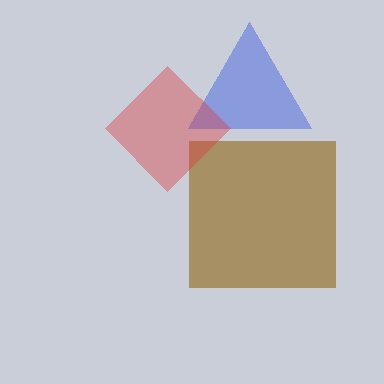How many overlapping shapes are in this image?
There are 3 overlapping shapes in the image.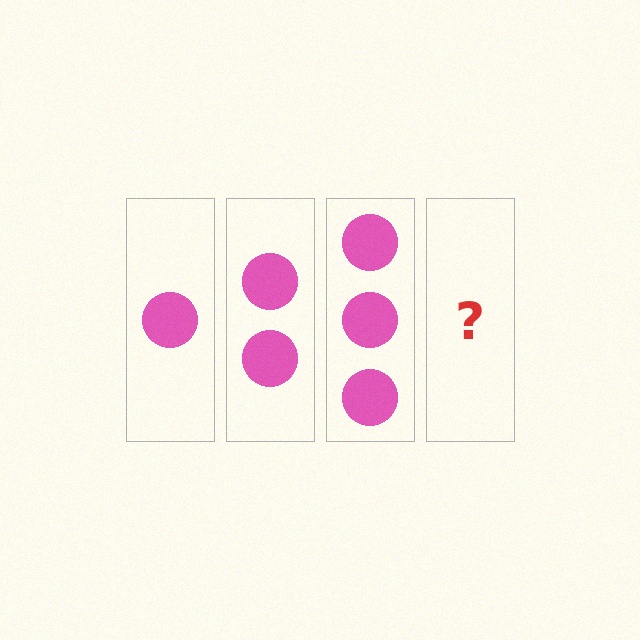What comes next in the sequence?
The next element should be 4 circles.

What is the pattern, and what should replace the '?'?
The pattern is that each step adds one more circle. The '?' should be 4 circles.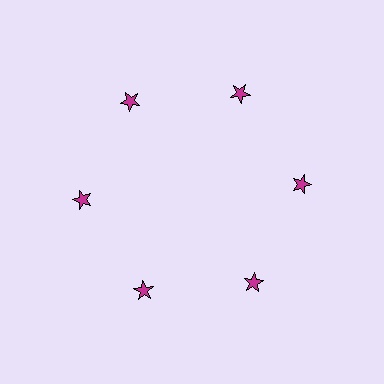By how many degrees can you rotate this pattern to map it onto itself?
The pattern maps onto itself every 60 degrees of rotation.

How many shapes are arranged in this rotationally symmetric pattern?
There are 6 shapes, arranged in 6 groups of 1.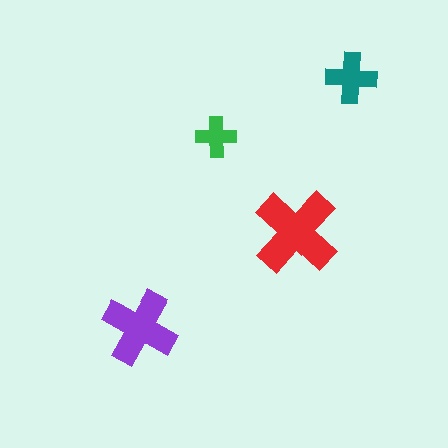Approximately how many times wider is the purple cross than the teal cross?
About 1.5 times wider.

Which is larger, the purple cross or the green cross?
The purple one.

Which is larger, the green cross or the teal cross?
The teal one.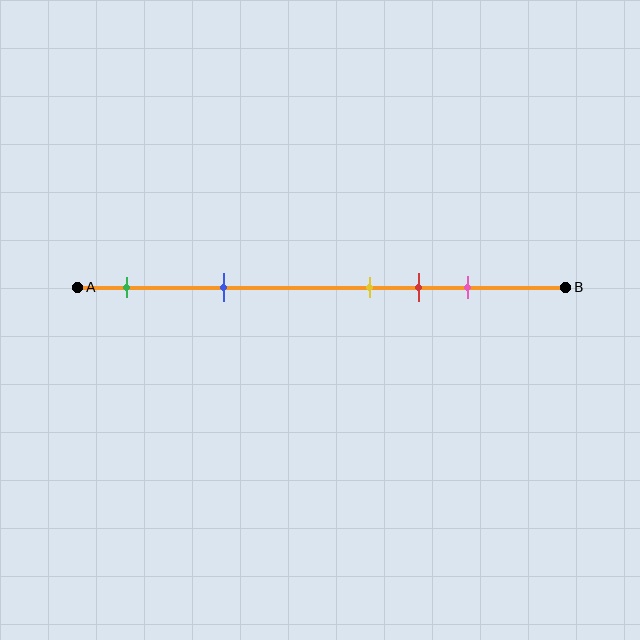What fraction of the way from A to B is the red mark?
The red mark is approximately 70% (0.7) of the way from A to B.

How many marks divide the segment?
There are 5 marks dividing the segment.